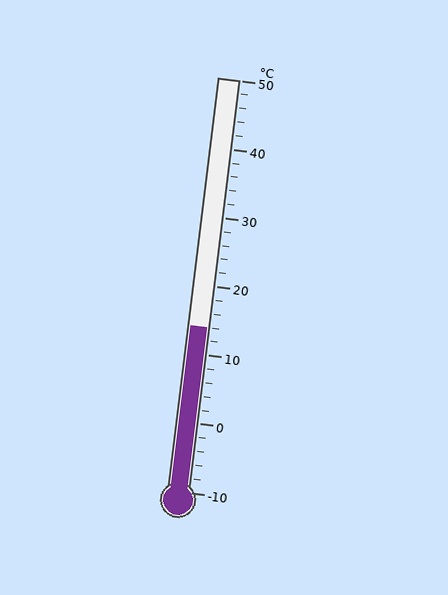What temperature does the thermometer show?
The thermometer shows approximately 14°C.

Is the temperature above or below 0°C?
The temperature is above 0°C.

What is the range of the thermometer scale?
The thermometer scale ranges from -10°C to 50°C.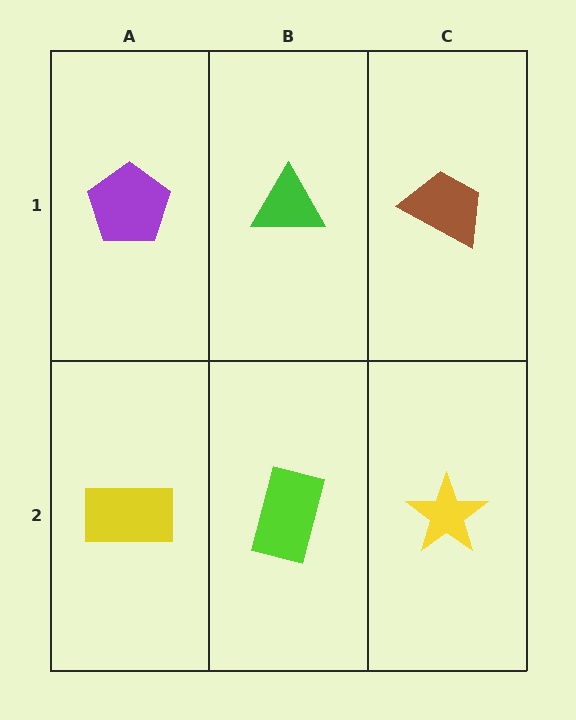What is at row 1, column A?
A purple pentagon.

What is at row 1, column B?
A green triangle.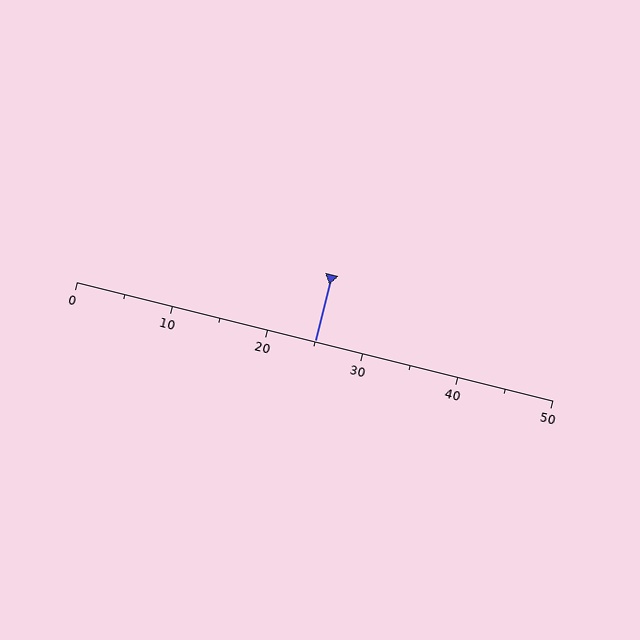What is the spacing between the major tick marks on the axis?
The major ticks are spaced 10 apart.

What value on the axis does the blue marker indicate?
The marker indicates approximately 25.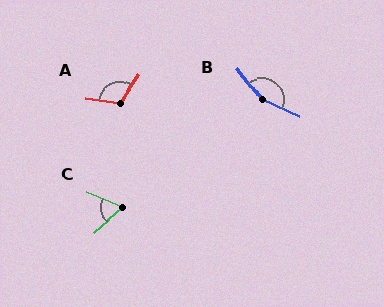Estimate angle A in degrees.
Approximately 116 degrees.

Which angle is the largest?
B, at approximately 151 degrees.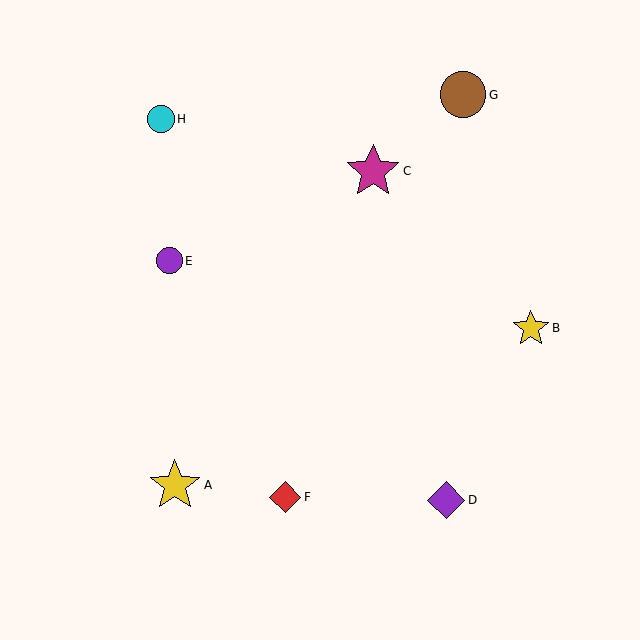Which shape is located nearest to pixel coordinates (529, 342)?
The yellow star (labeled B) at (531, 328) is nearest to that location.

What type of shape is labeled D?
Shape D is a purple diamond.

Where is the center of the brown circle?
The center of the brown circle is at (463, 95).